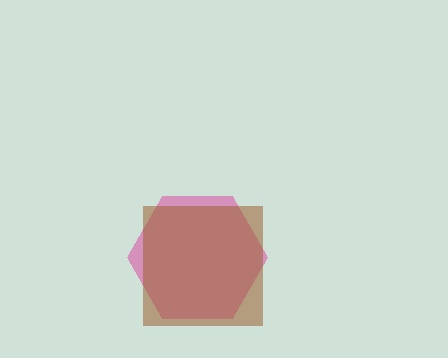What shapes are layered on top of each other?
The layered shapes are: a pink hexagon, a brown square.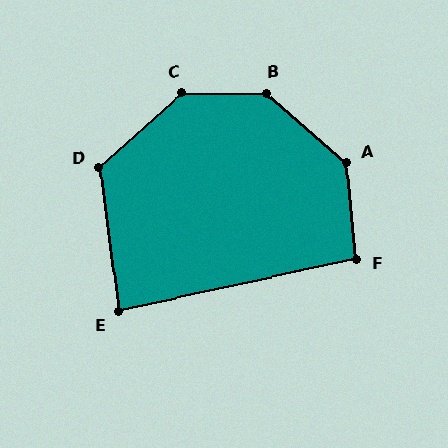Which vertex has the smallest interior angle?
E, at approximately 85 degrees.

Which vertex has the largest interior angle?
B, at approximately 139 degrees.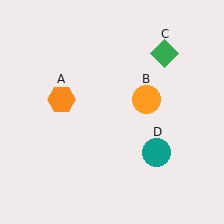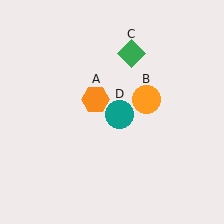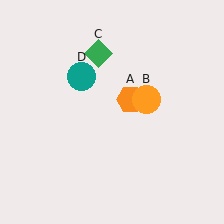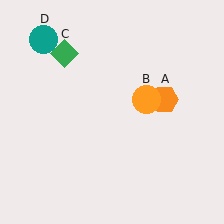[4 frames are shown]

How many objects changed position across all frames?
3 objects changed position: orange hexagon (object A), green diamond (object C), teal circle (object D).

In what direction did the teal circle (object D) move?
The teal circle (object D) moved up and to the left.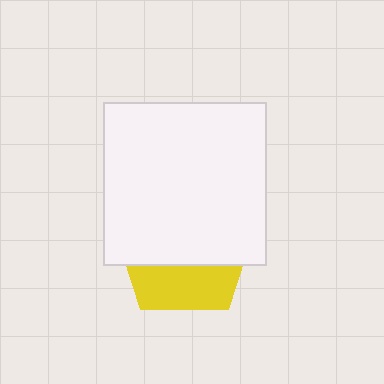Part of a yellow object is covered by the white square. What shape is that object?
It is a pentagon.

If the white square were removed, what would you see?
You would see the complete yellow pentagon.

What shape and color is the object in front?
The object in front is a white square.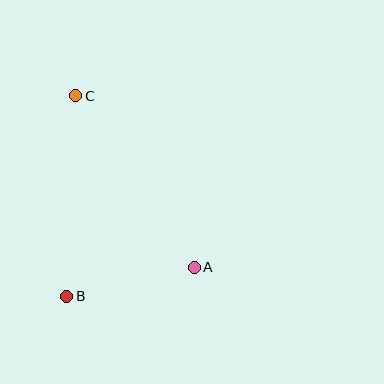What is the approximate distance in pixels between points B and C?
The distance between B and C is approximately 201 pixels.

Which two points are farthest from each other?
Points A and C are farthest from each other.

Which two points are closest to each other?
Points A and B are closest to each other.